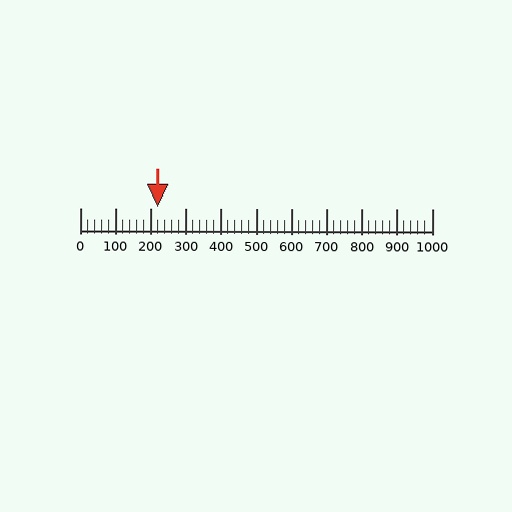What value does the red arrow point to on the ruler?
The red arrow points to approximately 220.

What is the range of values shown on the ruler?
The ruler shows values from 0 to 1000.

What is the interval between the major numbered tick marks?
The major tick marks are spaced 100 units apart.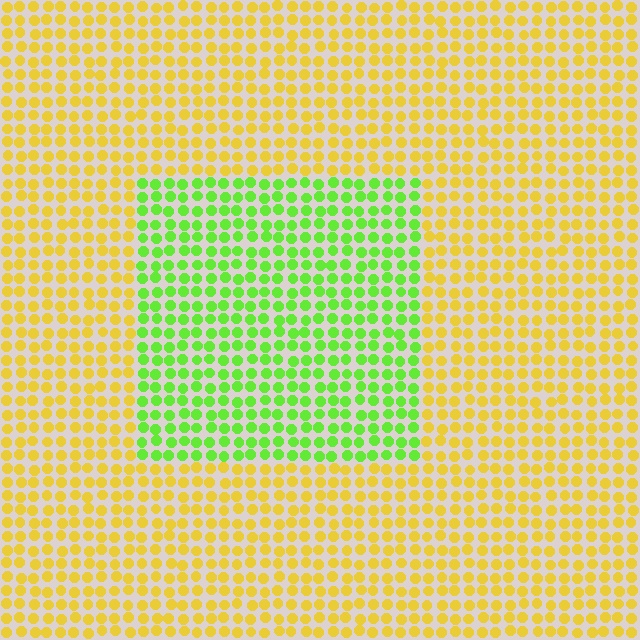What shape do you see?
I see a rectangle.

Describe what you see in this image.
The image is filled with small yellow elements in a uniform arrangement. A rectangle-shaped region is visible where the elements are tinted to a slightly different hue, forming a subtle color boundary.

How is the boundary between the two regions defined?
The boundary is defined purely by a slight shift in hue (about 55 degrees). Spacing, size, and orientation are identical on both sides.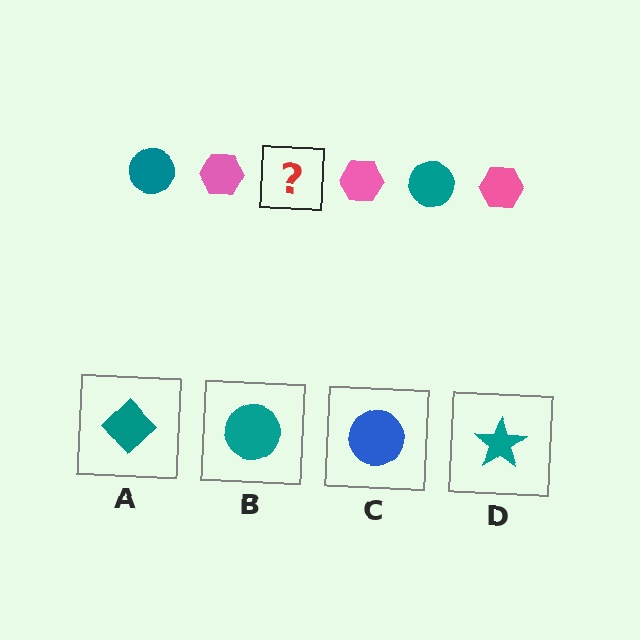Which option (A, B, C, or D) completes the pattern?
B.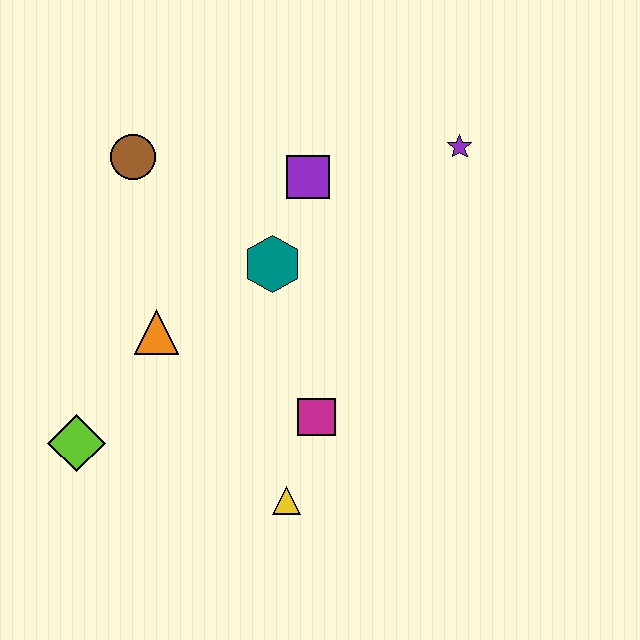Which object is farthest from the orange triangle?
The purple star is farthest from the orange triangle.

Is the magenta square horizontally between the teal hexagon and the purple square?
No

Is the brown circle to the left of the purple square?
Yes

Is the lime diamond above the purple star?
No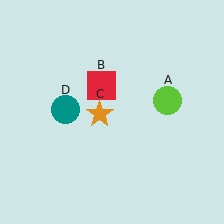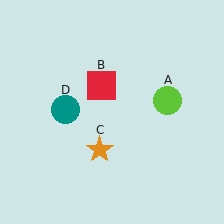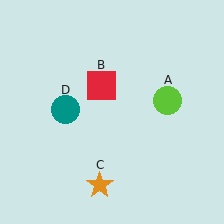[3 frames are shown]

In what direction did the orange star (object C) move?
The orange star (object C) moved down.